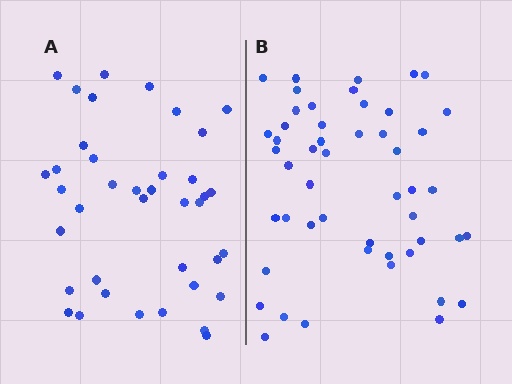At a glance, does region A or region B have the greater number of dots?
Region B (the right region) has more dots.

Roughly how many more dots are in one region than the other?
Region B has roughly 12 or so more dots than region A.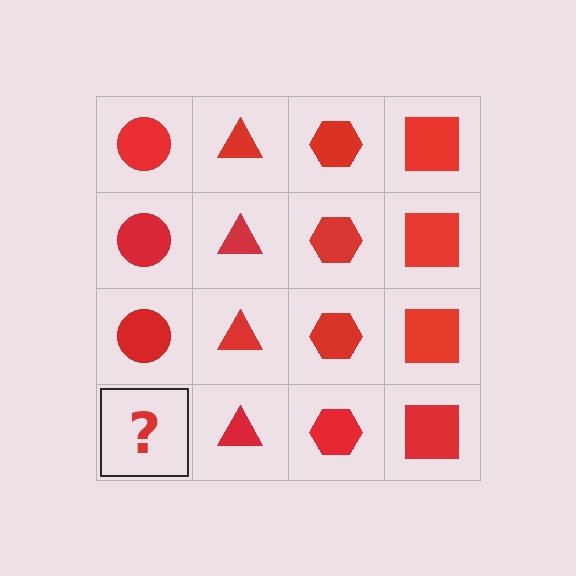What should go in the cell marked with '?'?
The missing cell should contain a red circle.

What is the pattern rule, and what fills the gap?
The rule is that each column has a consistent shape. The gap should be filled with a red circle.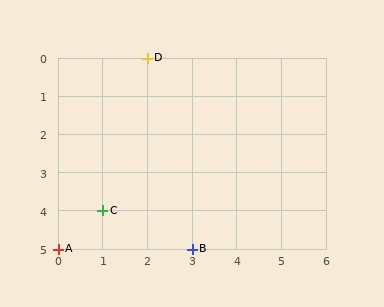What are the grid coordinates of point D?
Point D is at grid coordinates (2, 0).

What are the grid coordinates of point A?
Point A is at grid coordinates (0, 5).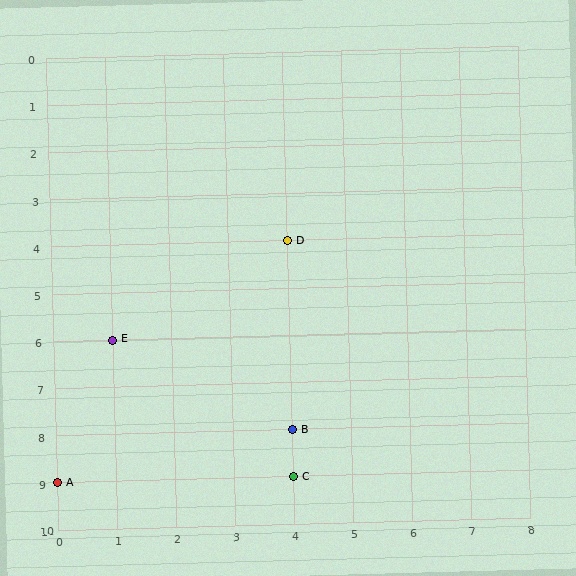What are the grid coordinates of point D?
Point D is at grid coordinates (4, 4).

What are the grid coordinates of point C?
Point C is at grid coordinates (4, 9).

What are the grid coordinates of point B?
Point B is at grid coordinates (4, 8).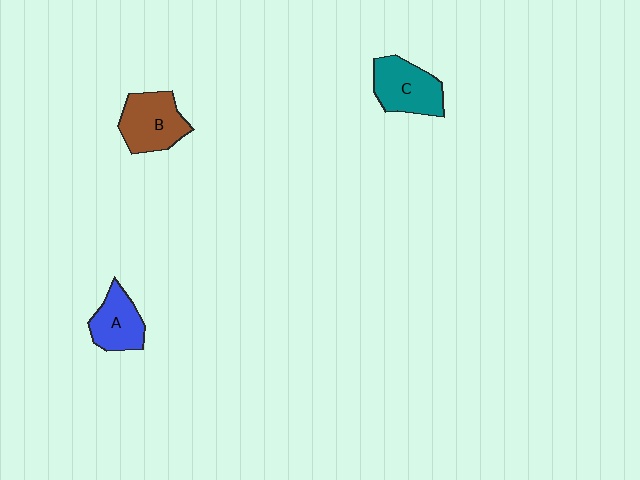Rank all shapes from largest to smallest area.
From largest to smallest: B (brown), C (teal), A (blue).